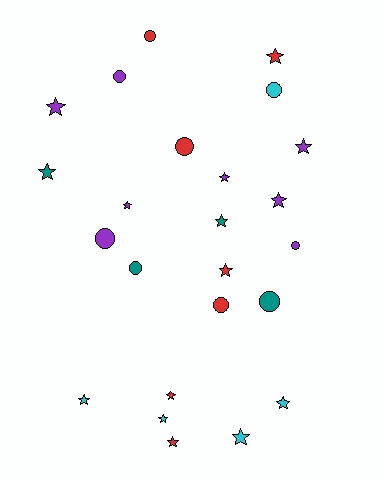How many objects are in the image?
There are 24 objects.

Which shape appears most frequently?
Star, with 15 objects.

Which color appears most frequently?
Purple, with 8 objects.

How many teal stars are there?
There are 2 teal stars.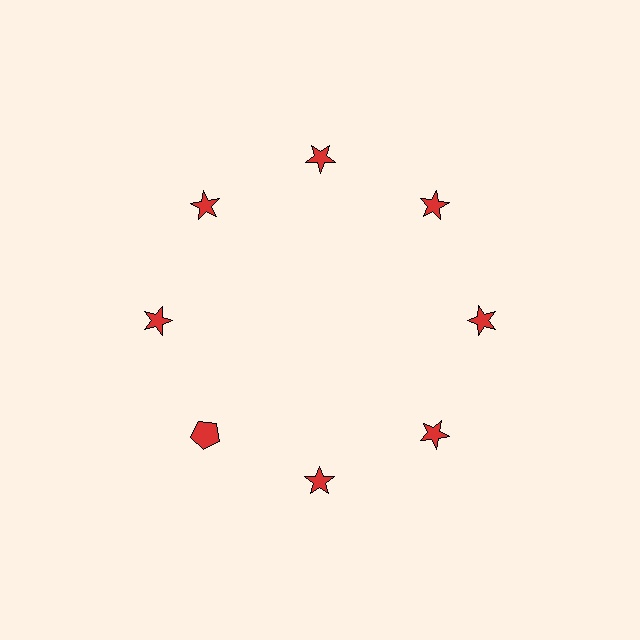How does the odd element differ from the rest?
It has a different shape: pentagon instead of star.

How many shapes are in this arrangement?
There are 8 shapes arranged in a ring pattern.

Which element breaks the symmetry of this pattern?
The red pentagon at roughly the 8 o'clock position breaks the symmetry. All other shapes are red stars.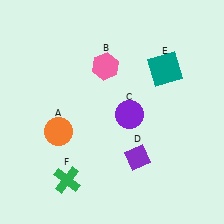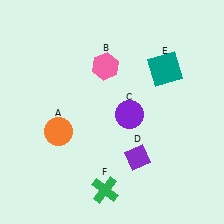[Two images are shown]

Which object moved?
The green cross (F) moved right.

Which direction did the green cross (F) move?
The green cross (F) moved right.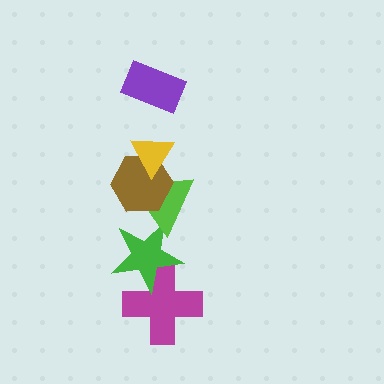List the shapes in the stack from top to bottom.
From top to bottom: the purple rectangle, the yellow triangle, the brown hexagon, the lime triangle, the green star, the magenta cross.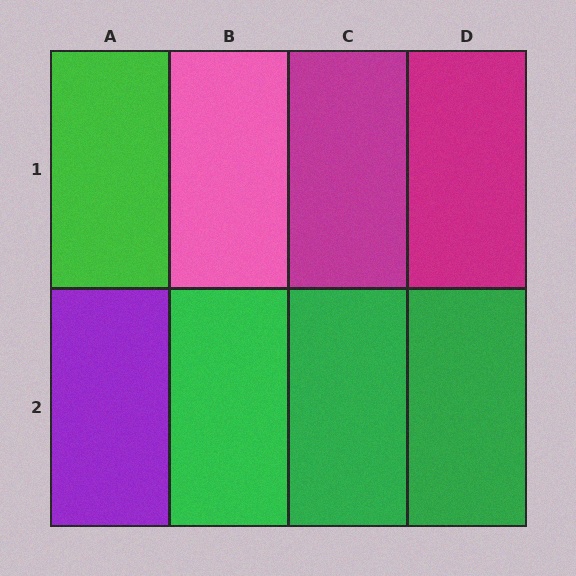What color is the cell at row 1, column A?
Green.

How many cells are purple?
1 cell is purple.